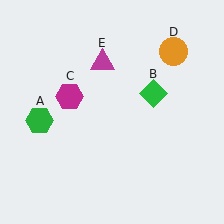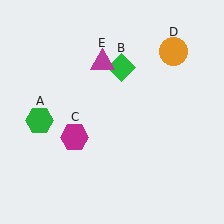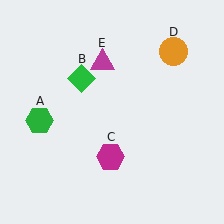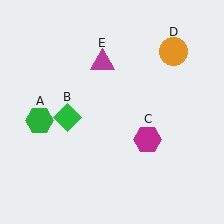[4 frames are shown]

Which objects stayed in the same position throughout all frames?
Green hexagon (object A) and orange circle (object D) and magenta triangle (object E) remained stationary.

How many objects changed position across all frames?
2 objects changed position: green diamond (object B), magenta hexagon (object C).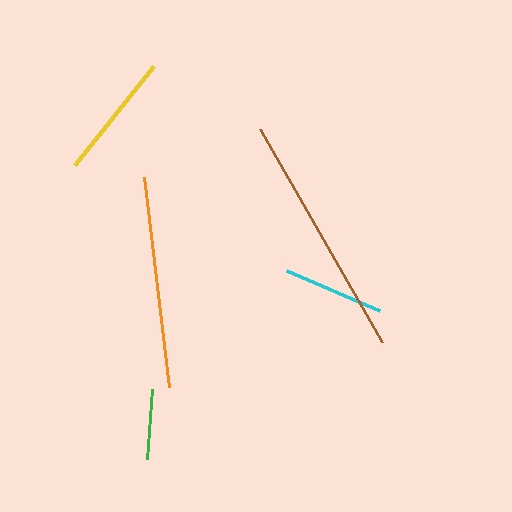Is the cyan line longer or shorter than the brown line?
The brown line is longer than the cyan line.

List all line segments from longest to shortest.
From longest to shortest: brown, orange, yellow, cyan, green.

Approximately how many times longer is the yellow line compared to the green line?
The yellow line is approximately 1.8 times the length of the green line.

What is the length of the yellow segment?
The yellow segment is approximately 127 pixels long.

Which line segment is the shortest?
The green line is the shortest at approximately 70 pixels.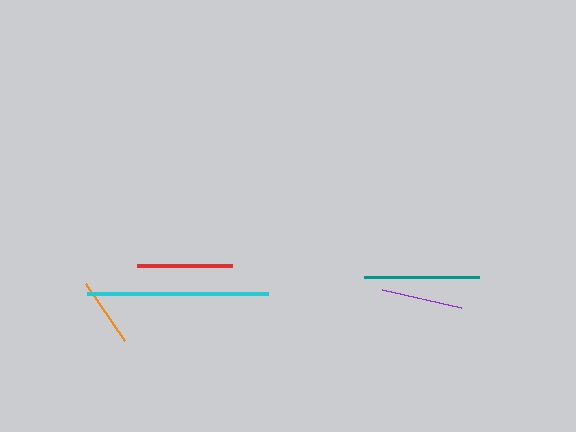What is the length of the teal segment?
The teal segment is approximately 114 pixels long.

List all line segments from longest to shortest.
From longest to shortest: cyan, teal, red, purple, orange.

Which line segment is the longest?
The cyan line is the longest at approximately 181 pixels.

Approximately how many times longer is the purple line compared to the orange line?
The purple line is approximately 1.2 times the length of the orange line.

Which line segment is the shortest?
The orange line is the shortest at approximately 69 pixels.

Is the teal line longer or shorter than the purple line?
The teal line is longer than the purple line.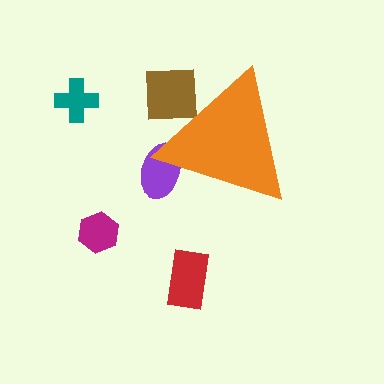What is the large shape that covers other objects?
An orange triangle.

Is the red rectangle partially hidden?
No, the red rectangle is fully visible.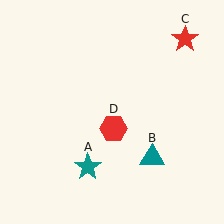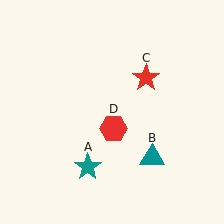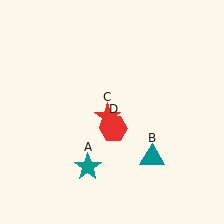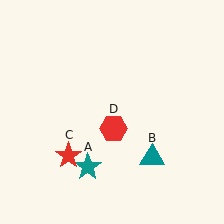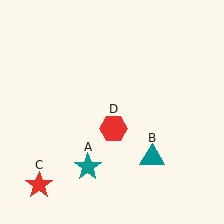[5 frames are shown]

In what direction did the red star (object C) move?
The red star (object C) moved down and to the left.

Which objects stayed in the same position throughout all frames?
Teal star (object A) and teal triangle (object B) and red hexagon (object D) remained stationary.